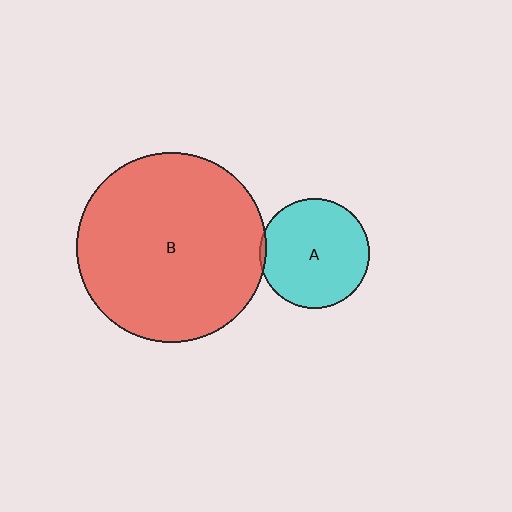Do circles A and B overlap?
Yes.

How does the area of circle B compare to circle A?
Approximately 3.0 times.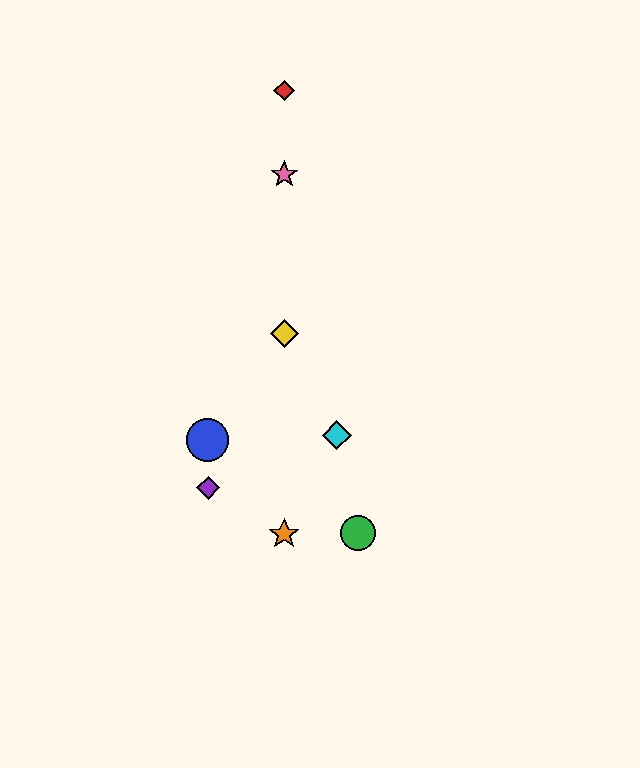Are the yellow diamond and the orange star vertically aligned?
Yes, both are at x≈284.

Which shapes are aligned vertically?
The red diamond, the yellow diamond, the orange star, the pink star are aligned vertically.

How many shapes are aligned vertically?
4 shapes (the red diamond, the yellow diamond, the orange star, the pink star) are aligned vertically.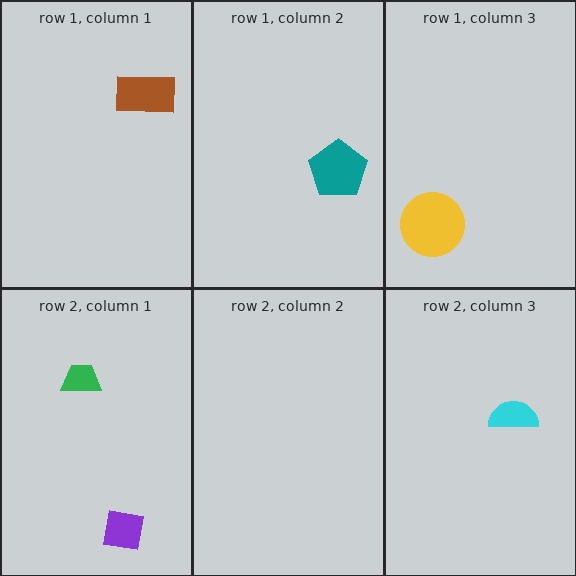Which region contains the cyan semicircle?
The row 2, column 3 region.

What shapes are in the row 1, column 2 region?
The teal pentagon.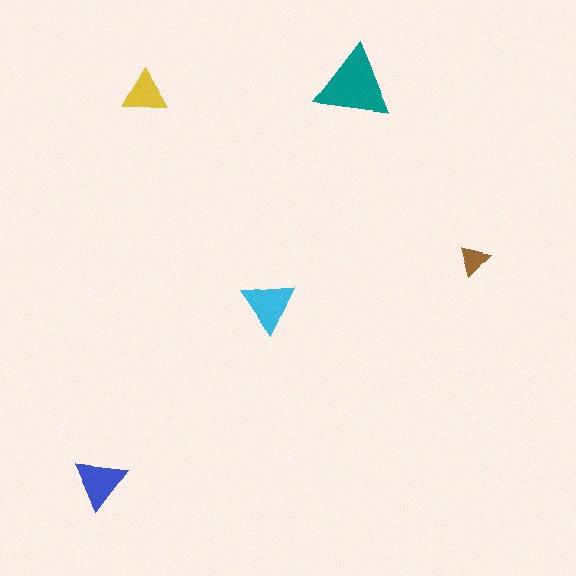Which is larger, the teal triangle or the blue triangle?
The teal one.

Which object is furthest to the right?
The brown triangle is rightmost.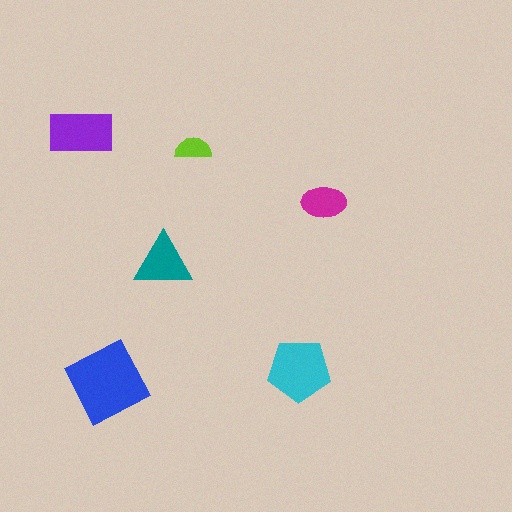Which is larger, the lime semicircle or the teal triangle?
The teal triangle.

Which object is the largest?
The blue diamond.